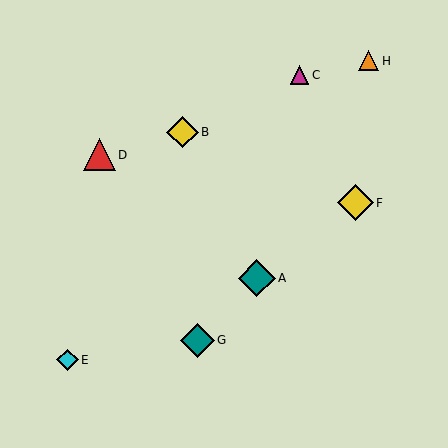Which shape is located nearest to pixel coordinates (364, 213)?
The yellow diamond (labeled F) at (355, 203) is nearest to that location.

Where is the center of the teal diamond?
The center of the teal diamond is at (257, 278).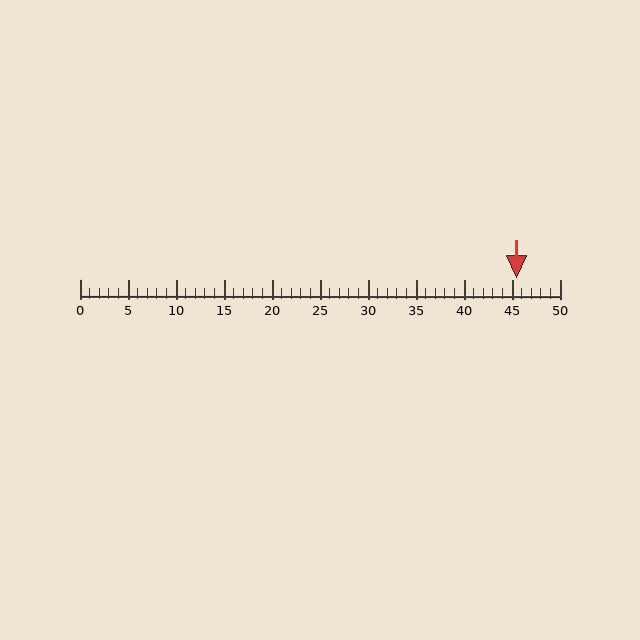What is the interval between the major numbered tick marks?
The major tick marks are spaced 5 units apart.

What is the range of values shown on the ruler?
The ruler shows values from 0 to 50.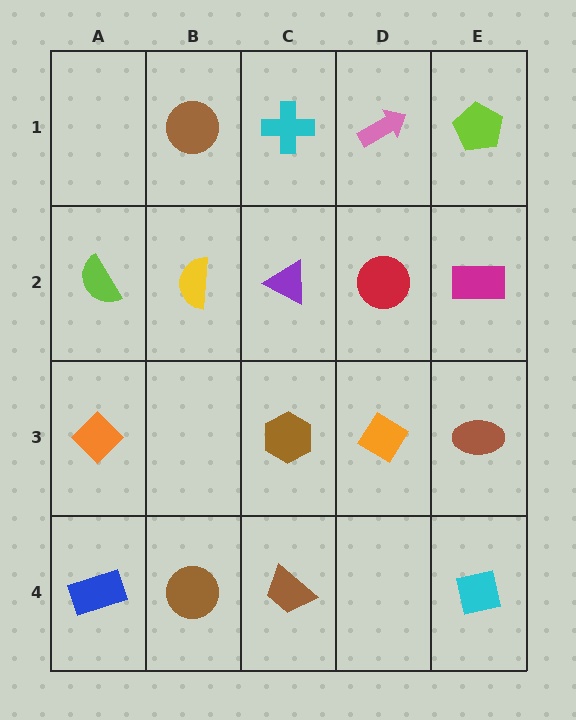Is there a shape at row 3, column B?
No, that cell is empty.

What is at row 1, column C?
A cyan cross.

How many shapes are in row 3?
4 shapes.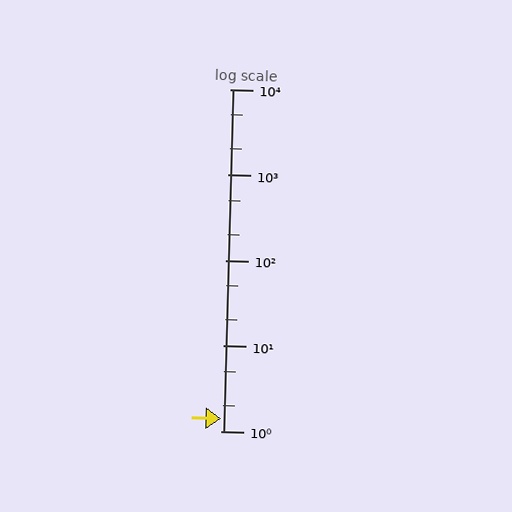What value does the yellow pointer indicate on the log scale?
The pointer indicates approximately 1.4.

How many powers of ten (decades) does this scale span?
The scale spans 4 decades, from 1 to 10000.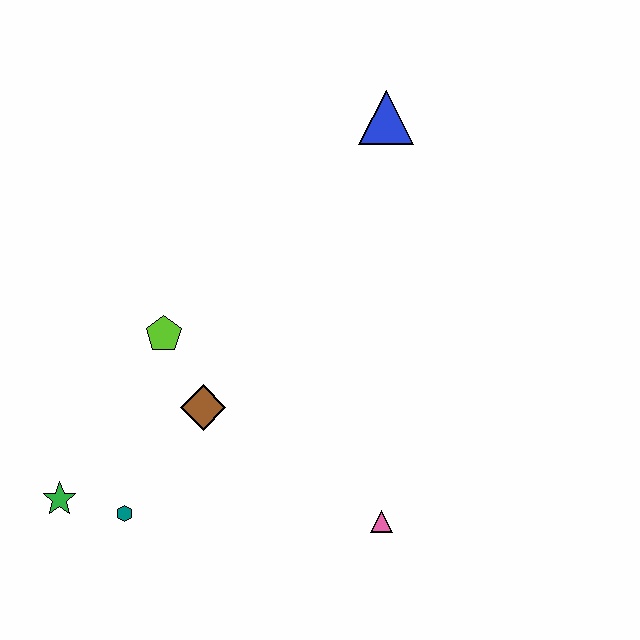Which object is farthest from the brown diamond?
The blue triangle is farthest from the brown diamond.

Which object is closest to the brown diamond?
The lime pentagon is closest to the brown diamond.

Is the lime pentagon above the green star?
Yes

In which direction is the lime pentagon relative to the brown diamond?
The lime pentagon is above the brown diamond.